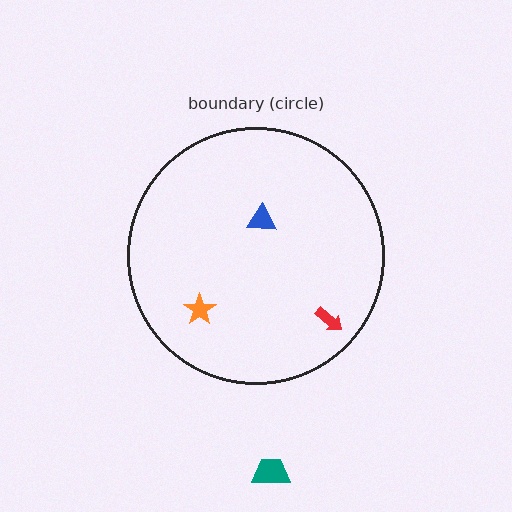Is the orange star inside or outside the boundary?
Inside.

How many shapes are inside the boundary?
3 inside, 1 outside.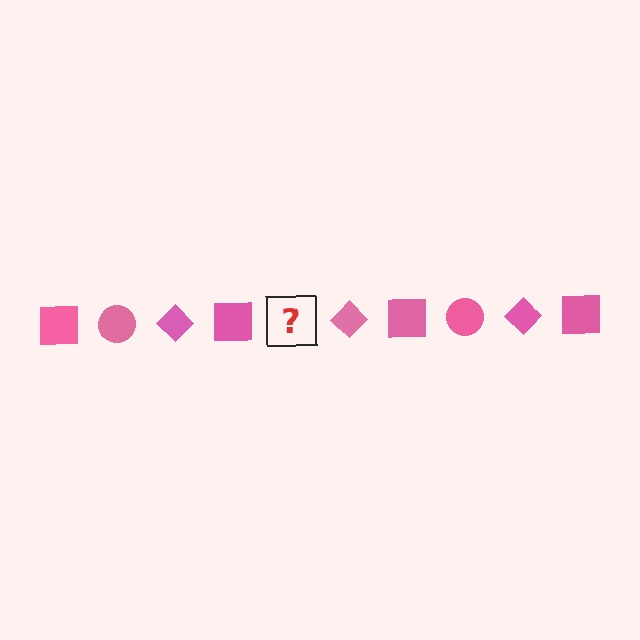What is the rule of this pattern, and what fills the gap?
The rule is that the pattern cycles through square, circle, diamond shapes in pink. The gap should be filled with a pink circle.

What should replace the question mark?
The question mark should be replaced with a pink circle.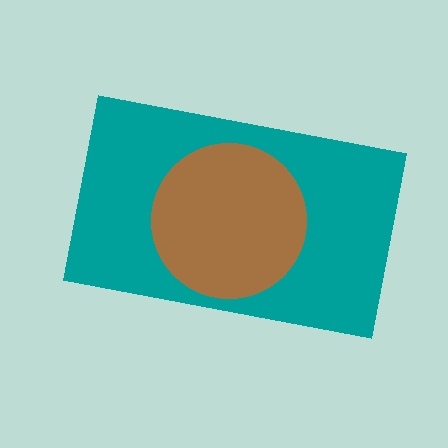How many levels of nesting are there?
2.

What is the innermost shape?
The brown circle.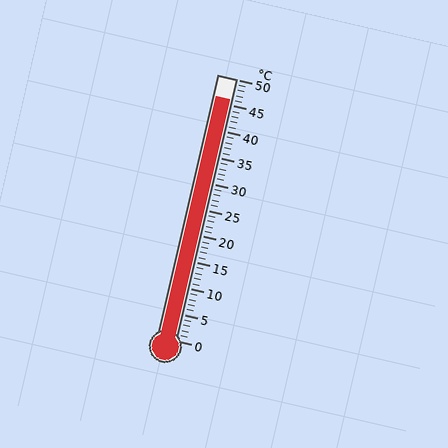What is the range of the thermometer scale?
The thermometer scale ranges from 0°C to 50°C.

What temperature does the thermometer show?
The thermometer shows approximately 46°C.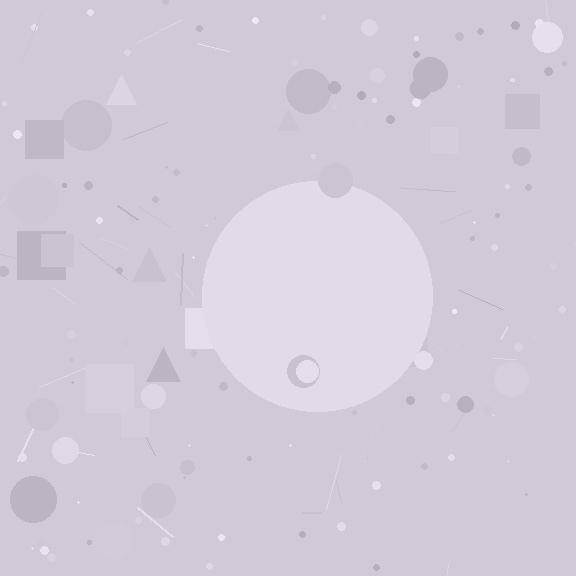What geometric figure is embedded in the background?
A circle is embedded in the background.